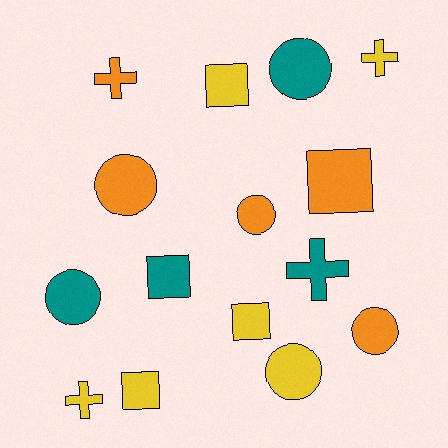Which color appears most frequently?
Yellow, with 6 objects.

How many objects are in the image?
There are 15 objects.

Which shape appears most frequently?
Circle, with 6 objects.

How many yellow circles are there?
There is 1 yellow circle.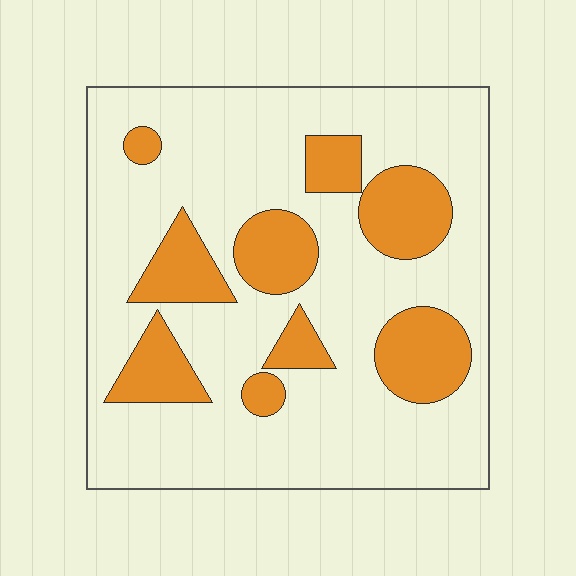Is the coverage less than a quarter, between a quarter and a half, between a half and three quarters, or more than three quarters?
Less than a quarter.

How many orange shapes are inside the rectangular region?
9.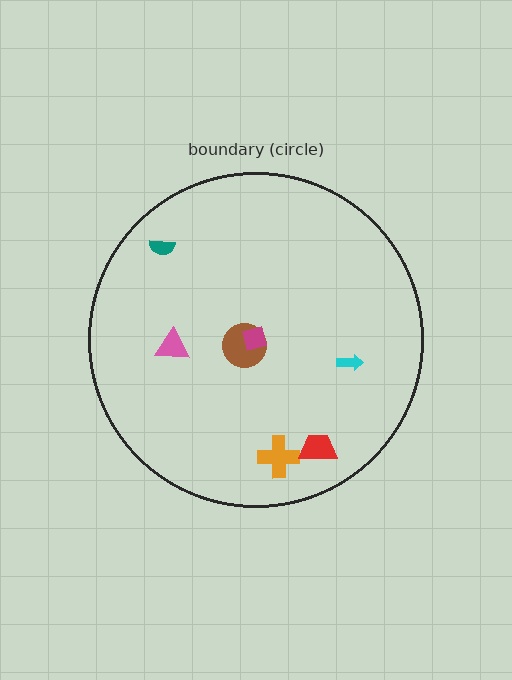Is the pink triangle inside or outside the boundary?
Inside.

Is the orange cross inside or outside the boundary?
Inside.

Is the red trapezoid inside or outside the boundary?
Inside.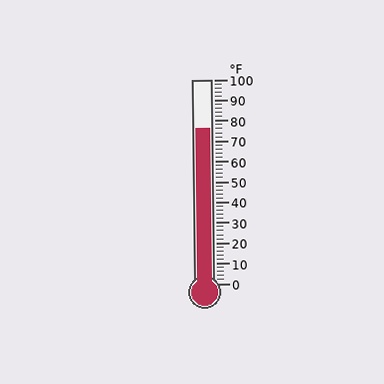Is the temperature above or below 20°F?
The temperature is above 20°F.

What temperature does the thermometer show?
The thermometer shows approximately 76°F.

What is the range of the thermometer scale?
The thermometer scale ranges from 0°F to 100°F.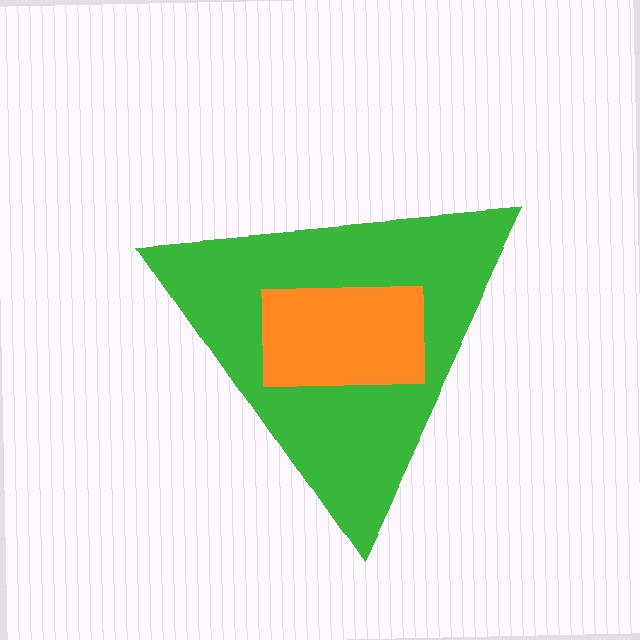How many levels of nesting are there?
2.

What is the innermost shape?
The orange rectangle.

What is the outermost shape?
The green triangle.